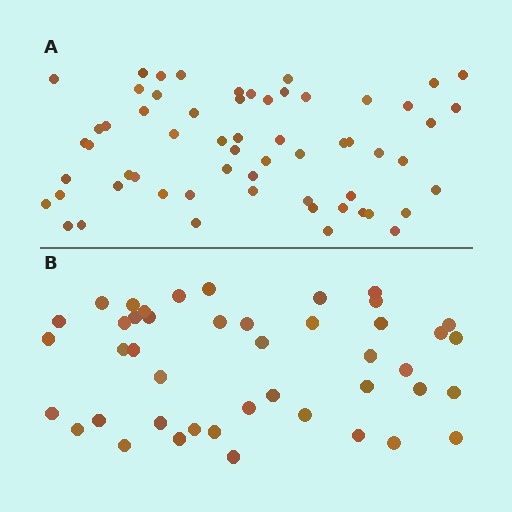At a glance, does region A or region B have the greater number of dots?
Region A (the top region) has more dots.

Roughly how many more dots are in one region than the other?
Region A has approximately 15 more dots than region B.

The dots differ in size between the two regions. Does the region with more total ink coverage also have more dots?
No. Region B has more total ink coverage because its dots are larger, but region A actually contains more individual dots. Total area can be misleading — the number of items is what matters here.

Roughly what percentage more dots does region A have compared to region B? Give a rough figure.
About 35% more.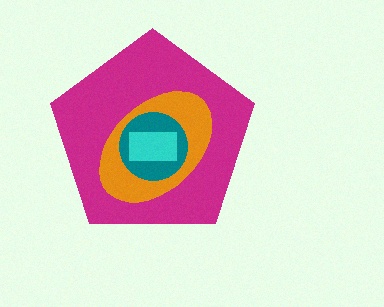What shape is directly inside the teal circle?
The cyan rectangle.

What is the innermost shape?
The cyan rectangle.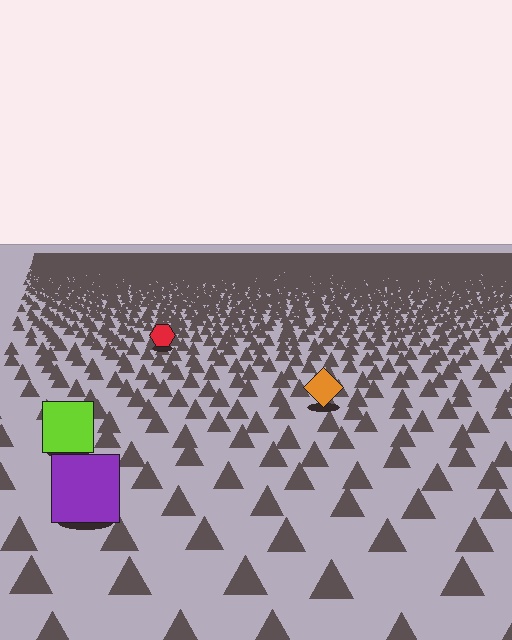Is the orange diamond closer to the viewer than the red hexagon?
Yes. The orange diamond is closer — you can tell from the texture gradient: the ground texture is coarser near it.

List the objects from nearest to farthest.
From nearest to farthest: the purple square, the lime square, the orange diamond, the red hexagon.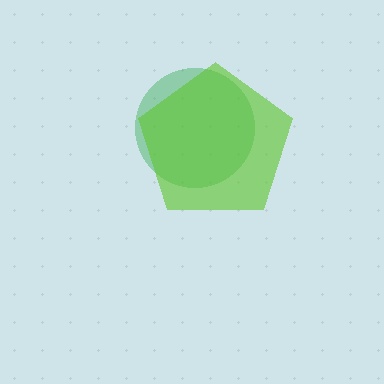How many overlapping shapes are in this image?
There are 2 overlapping shapes in the image.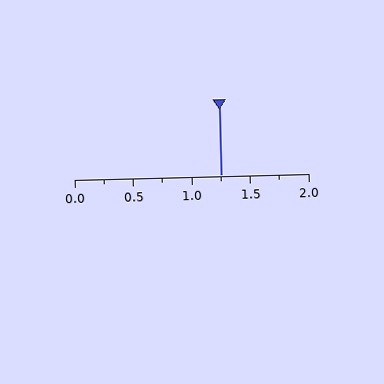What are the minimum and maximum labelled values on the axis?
The axis runs from 0.0 to 2.0.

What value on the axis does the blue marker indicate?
The marker indicates approximately 1.25.